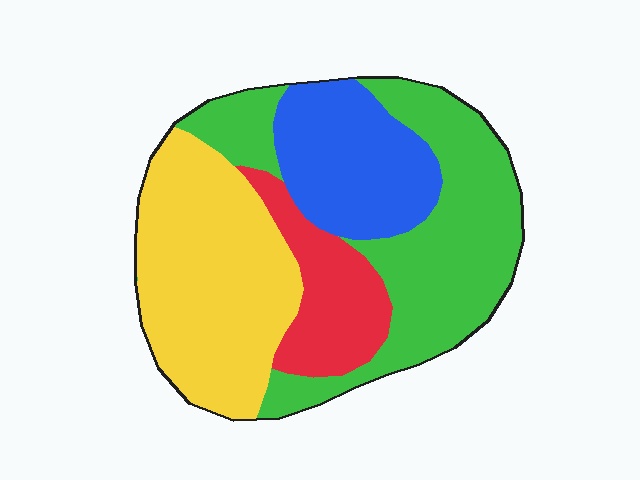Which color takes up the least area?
Red, at roughly 15%.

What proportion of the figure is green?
Green covers 35% of the figure.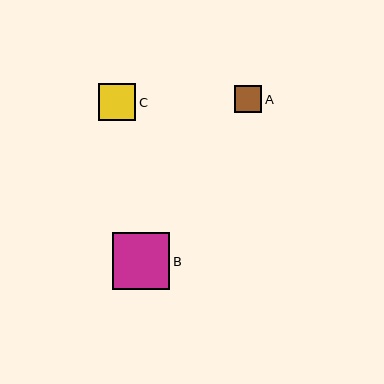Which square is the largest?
Square B is the largest with a size of approximately 57 pixels.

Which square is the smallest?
Square A is the smallest with a size of approximately 27 pixels.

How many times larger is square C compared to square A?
Square C is approximately 1.4 times the size of square A.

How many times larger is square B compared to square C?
Square B is approximately 1.5 times the size of square C.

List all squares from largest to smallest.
From largest to smallest: B, C, A.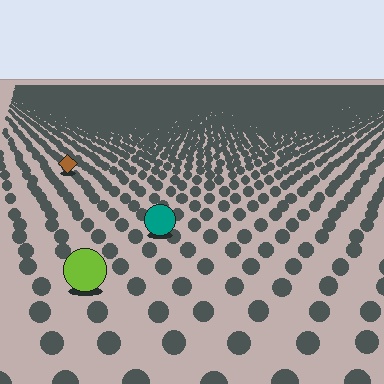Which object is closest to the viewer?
The lime circle is closest. The texture marks near it are larger and more spread out.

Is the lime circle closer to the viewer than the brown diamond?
Yes. The lime circle is closer — you can tell from the texture gradient: the ground texture is coarser near it.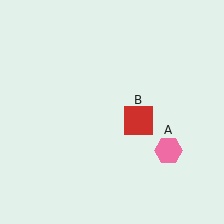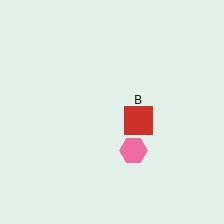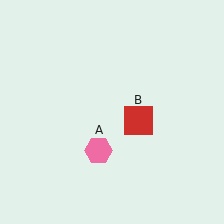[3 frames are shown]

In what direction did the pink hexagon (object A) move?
The pink hexagon (object A) moved left.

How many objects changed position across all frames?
1 object changed position: pink hexagon (object A).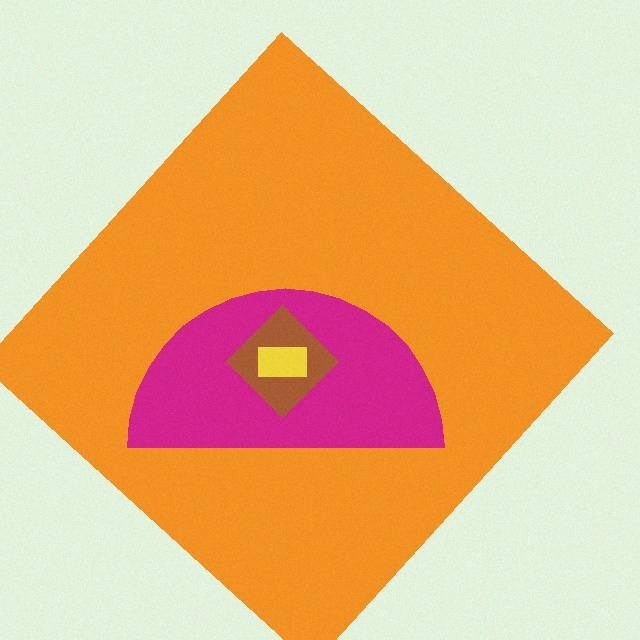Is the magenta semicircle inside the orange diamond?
Yes.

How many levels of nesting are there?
4.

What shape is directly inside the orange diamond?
The magenta semicircle.